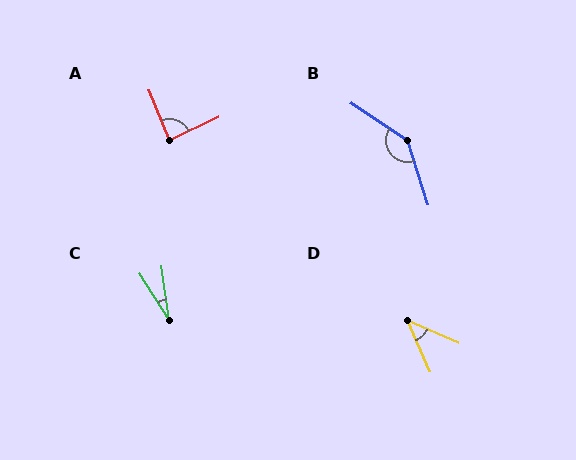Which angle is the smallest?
C, at approximately 25 degrees.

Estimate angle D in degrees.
Approximately 43 degrees.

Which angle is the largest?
B, at approximately 141 degrees.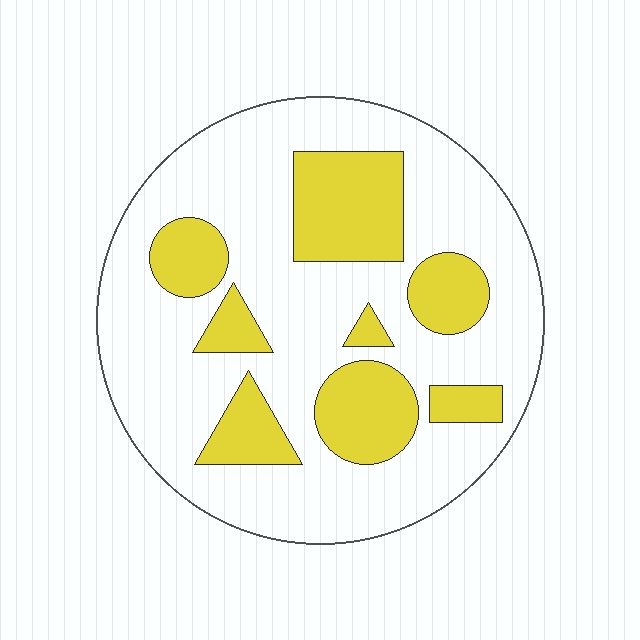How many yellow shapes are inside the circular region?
8.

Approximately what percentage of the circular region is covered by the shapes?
Approximately 30%.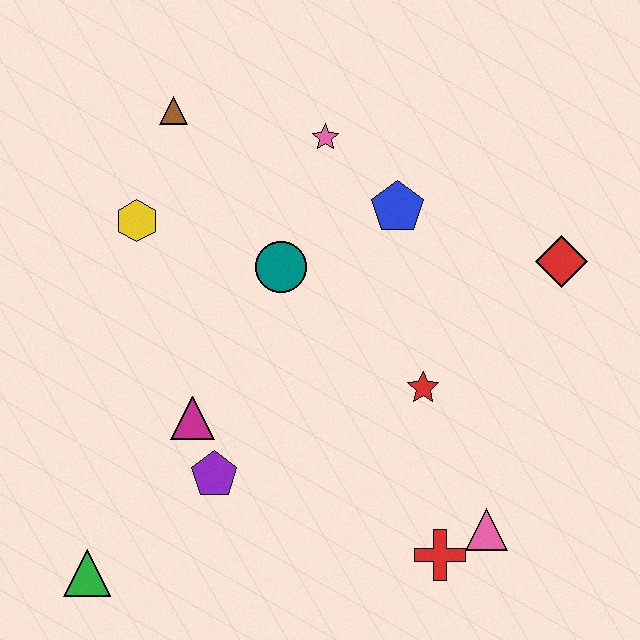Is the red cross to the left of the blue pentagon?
No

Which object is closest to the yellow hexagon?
The brown triangle is closest to the yellow hexagon.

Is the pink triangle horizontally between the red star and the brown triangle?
No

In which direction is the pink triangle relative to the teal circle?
The pink triangle is below the teal circle.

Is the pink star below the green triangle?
No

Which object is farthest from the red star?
The green triangle is farthest from the red star.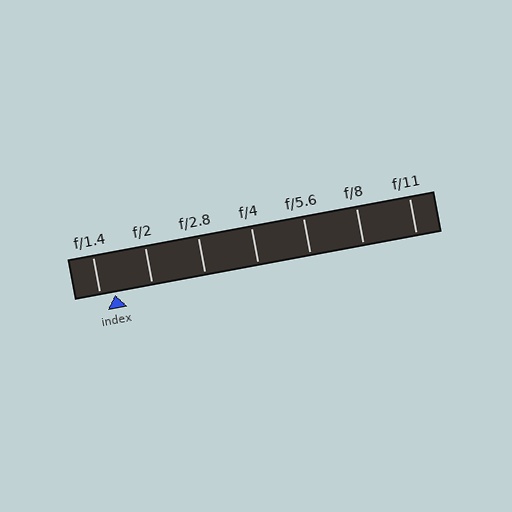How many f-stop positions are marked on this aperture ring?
There are 7 f-stop positions marked.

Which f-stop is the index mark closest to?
The index mark is closest to f/1.4.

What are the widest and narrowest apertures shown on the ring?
The widest aperture shown is f/1.4 and the narrowest is f/11.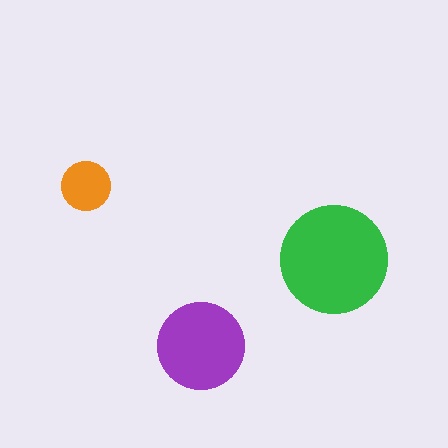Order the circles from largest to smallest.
the green one, the purple one, the orange one.